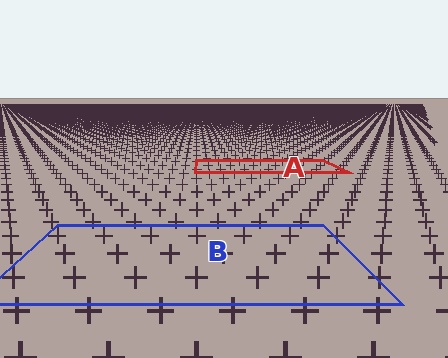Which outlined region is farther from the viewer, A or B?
Region A is farther from the viewer — the texture elements inside it appear smaller and more densely packed.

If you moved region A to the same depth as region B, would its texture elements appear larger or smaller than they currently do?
They would appear larger. At a closer depth, the same texture elements are projected at a bigger on-screen size.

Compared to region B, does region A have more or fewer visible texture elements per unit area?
Region A has more texture elements per unit area — they are packed more densely because it is farther away.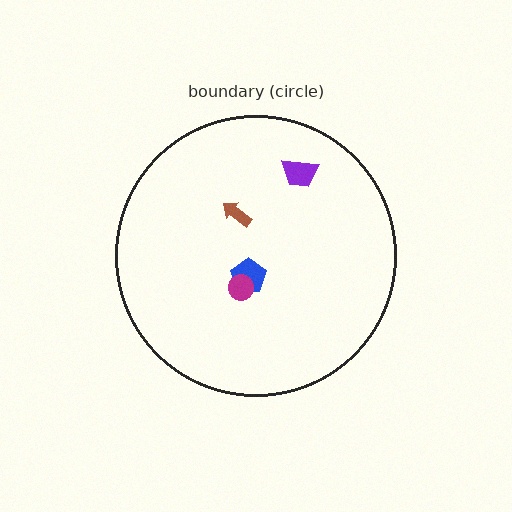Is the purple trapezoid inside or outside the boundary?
Inside.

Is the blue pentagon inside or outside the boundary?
Inside.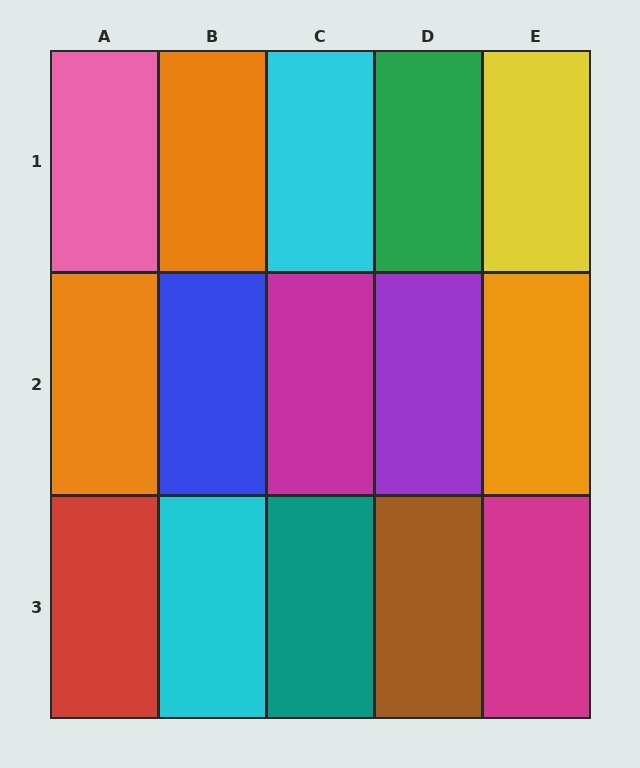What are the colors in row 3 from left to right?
Red, cyan, teal, brown, magenta.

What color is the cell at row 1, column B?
Orange.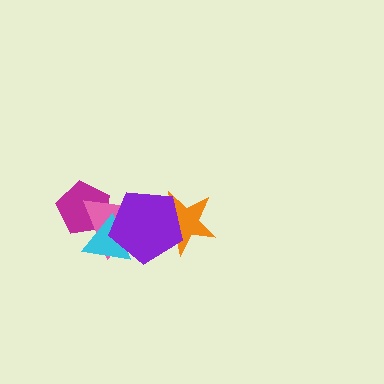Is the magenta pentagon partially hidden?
Yes, it is partially covered by another shape.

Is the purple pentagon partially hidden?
No, no other shape covers it.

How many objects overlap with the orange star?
1 object overlaps with the orange star.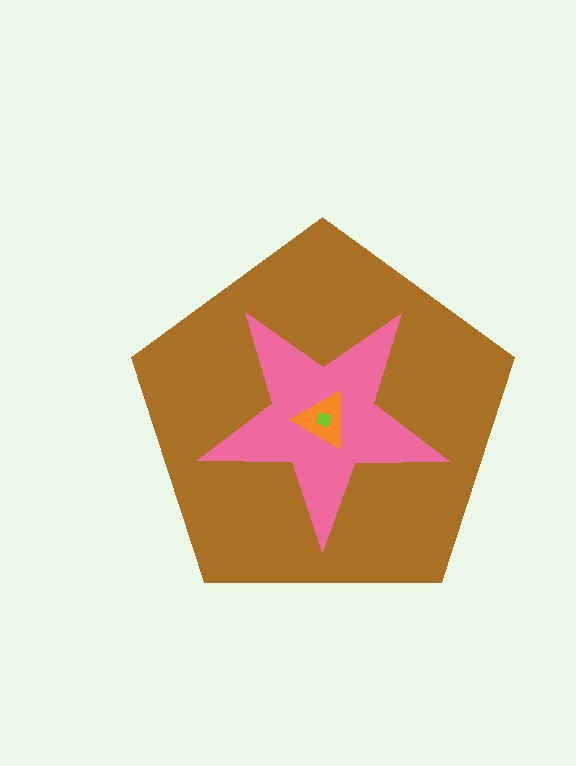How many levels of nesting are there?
4.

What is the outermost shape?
The brown pentagon.